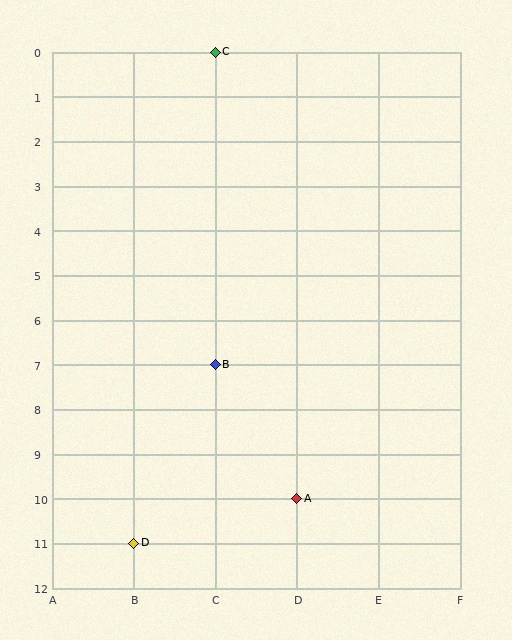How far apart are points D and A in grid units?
Points D and A are 2 columns and 1 row apart (about 2.2 grid units diagonally).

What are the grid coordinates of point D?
Point D is at grid coordinates (B, 11).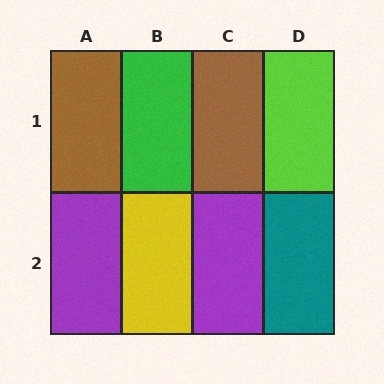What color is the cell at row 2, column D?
Teal.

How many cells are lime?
1 cell is lime.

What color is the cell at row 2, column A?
Purple.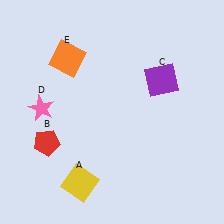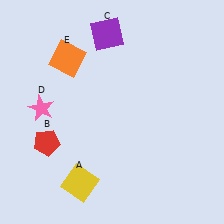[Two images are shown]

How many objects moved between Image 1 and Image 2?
1 object moved between the two images.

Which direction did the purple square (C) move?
The purple square (C) moved left.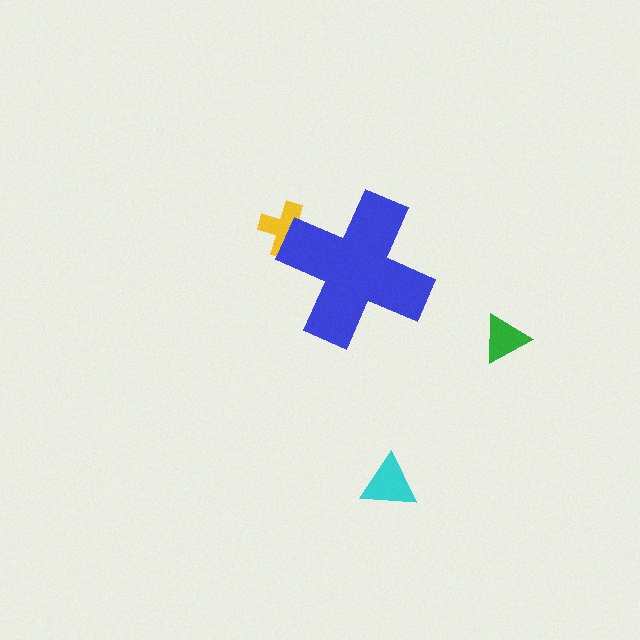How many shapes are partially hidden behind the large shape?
1 shape is partially hidden.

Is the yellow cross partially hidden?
Yes, the yellow cross is partially hidden behind the blue cross.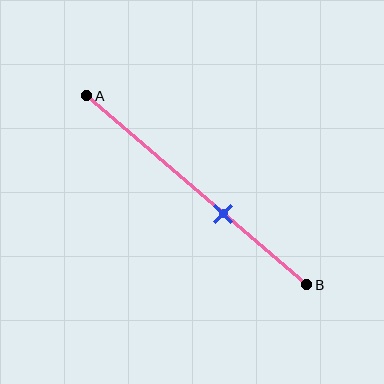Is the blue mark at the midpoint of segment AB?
No, the mark is at about 60% from A, not at the 50% midpoint.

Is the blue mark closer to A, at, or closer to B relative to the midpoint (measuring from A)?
The blue mark is closer to point B than the midpoint of segment AB.